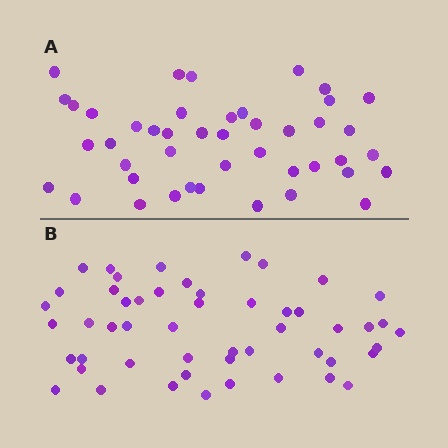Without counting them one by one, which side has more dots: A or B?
Region B (the bottom region) has more dots.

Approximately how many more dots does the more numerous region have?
Region B has roughly 8 or so more dots than region A.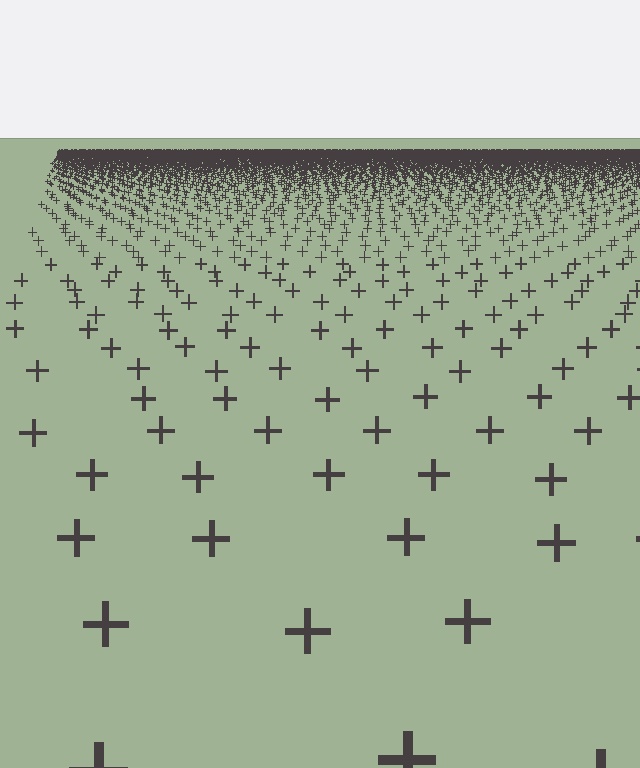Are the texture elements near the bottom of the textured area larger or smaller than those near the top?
Larger. Near the bottom, elements are closer to the viewer and appear at a bigger on-screen size.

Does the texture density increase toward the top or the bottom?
Density increases toward the top.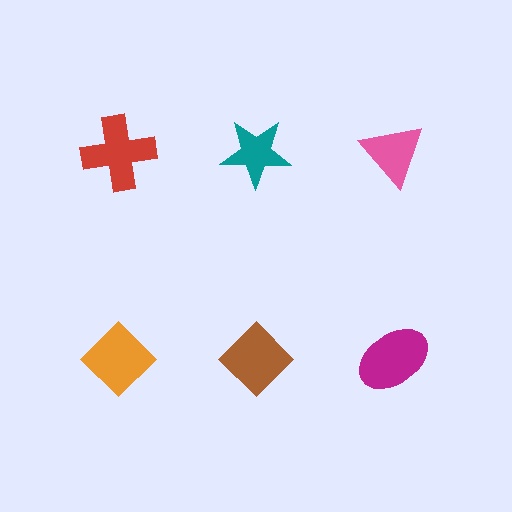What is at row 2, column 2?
A brown diamond.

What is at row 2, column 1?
An orange diamond.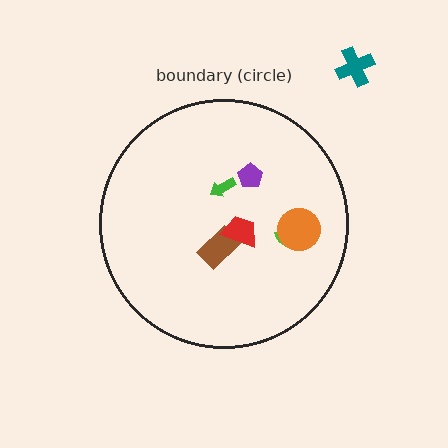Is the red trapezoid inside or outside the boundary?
Inside.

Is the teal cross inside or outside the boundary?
Outside.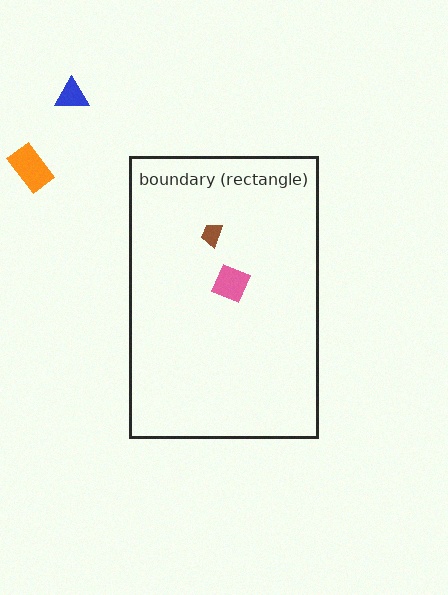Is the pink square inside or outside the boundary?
Inside.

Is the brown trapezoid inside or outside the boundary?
Inside.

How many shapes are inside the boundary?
2 inside, 2 outside.